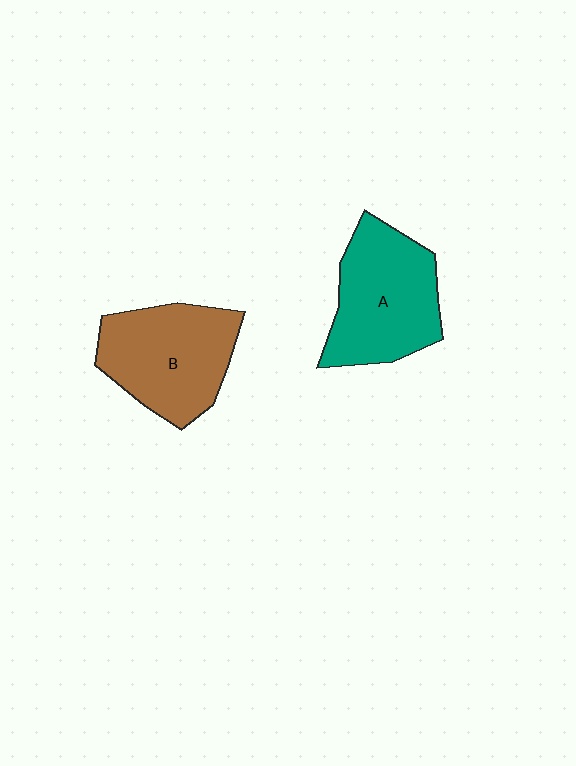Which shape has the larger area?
Shape A (teal).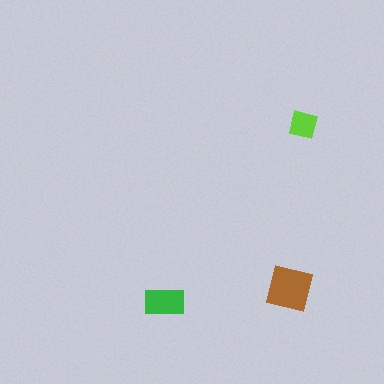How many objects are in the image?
There are 3 objects in the image.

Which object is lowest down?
The green rectangle is bottommost.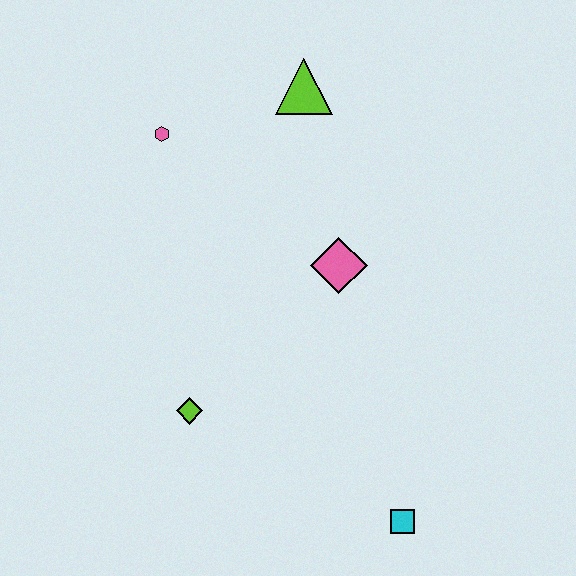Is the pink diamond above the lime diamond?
Yes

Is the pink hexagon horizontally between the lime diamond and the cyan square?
No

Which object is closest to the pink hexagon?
The lime triangle is closest to the pink hexagon.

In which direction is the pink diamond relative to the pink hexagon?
The pink diamond is to the right of the pink hexagon.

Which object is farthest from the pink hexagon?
The cyan square is farthest from the pink hexagon.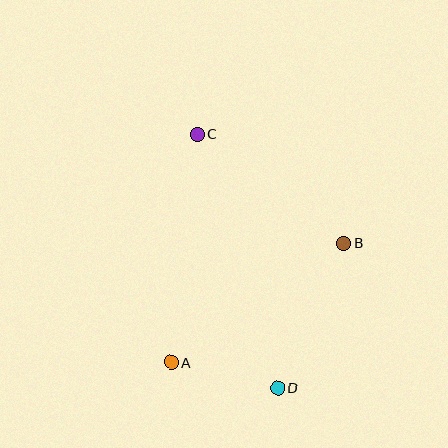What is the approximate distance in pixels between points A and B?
The distance between A and B is approximately 209 pixels.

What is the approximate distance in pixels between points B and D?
The distance between B and D is approximately 159 pixels.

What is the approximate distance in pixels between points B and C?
The distance between B and C is approximately 183 pixels.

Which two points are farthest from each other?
Points C and D are farthest from each other.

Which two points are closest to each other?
Points A and D are closest to each other.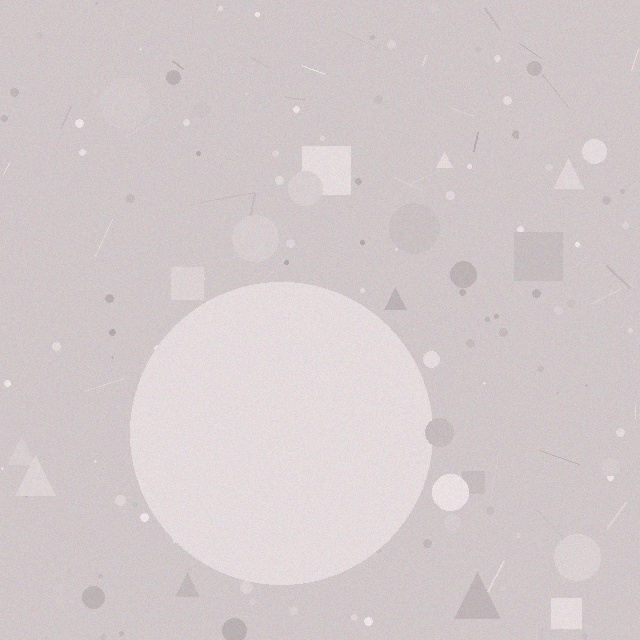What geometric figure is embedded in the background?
A circle is embedded in the background.